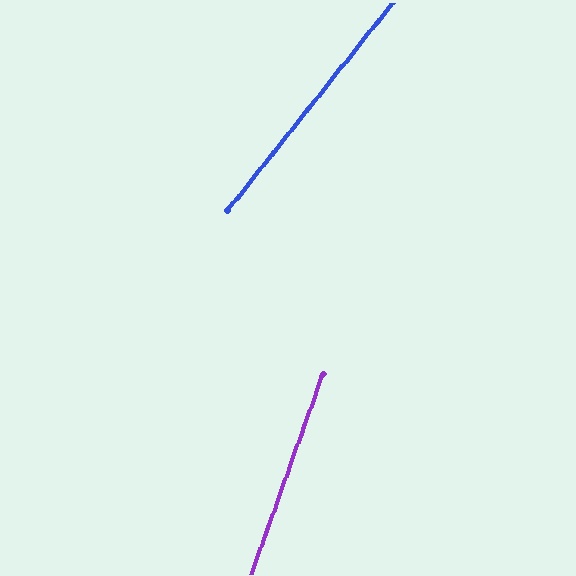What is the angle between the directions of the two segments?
Approximately 19 degrees.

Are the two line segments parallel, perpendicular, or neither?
Neither parallel nor perpendicular — they differ by about 19°.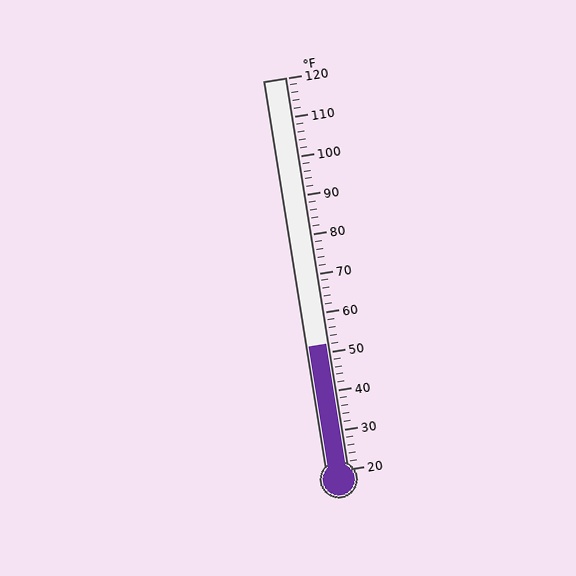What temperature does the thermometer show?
The thermometer shows approximately 52°F.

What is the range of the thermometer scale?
The thermometer scale ranges from 20°F to 120°F.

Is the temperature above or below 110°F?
The temperature is below 110°F.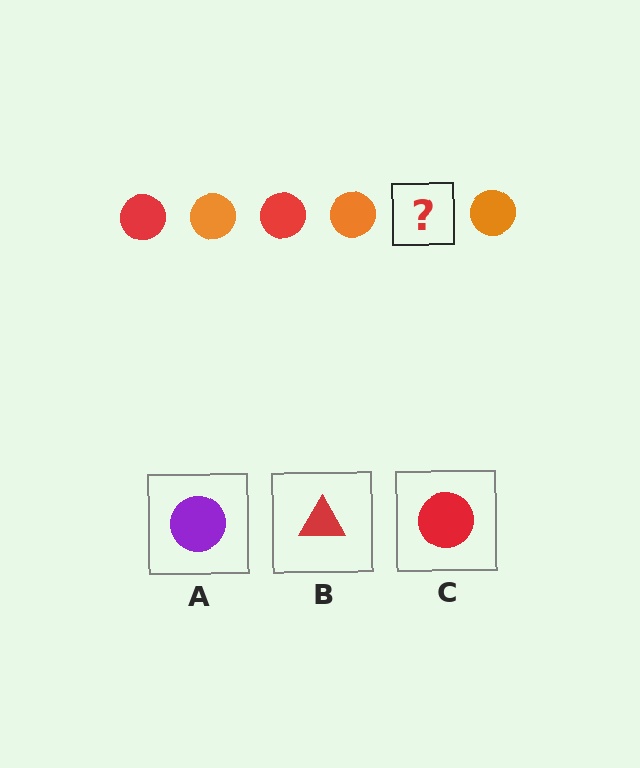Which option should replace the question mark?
Option C.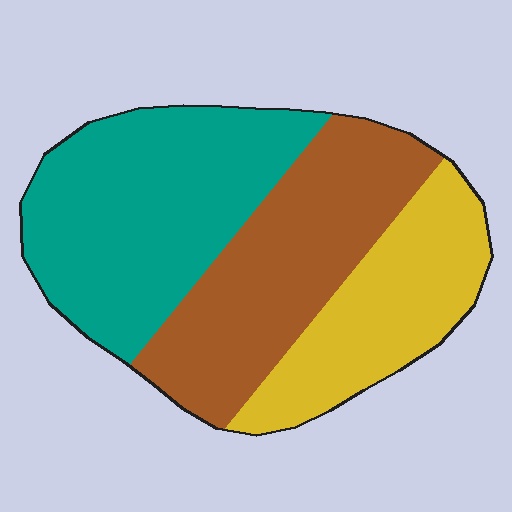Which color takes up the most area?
Teal, at roughly 40%.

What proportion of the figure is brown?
Brown takes up between a third and a half of the figure.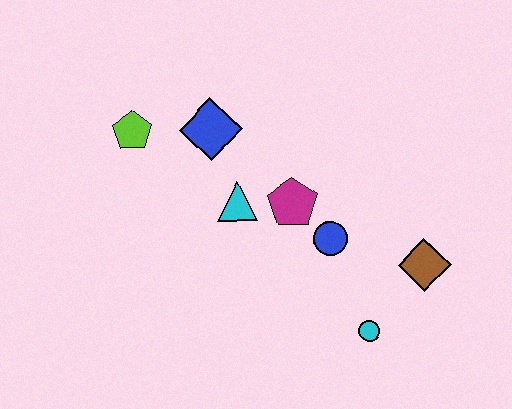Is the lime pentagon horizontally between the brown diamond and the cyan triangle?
No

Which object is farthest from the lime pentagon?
The brown diamond is farthest from the lime pentagon.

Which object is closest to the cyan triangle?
The magenta pentagon is closest to the cyan triangle.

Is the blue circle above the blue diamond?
No